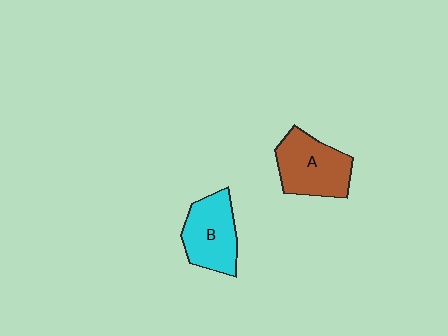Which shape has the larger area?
Shape A (brown).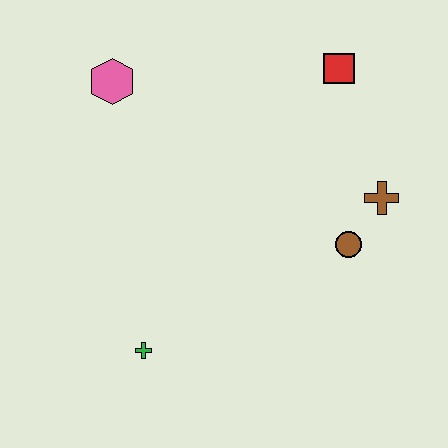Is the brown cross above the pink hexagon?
No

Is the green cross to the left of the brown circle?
Yes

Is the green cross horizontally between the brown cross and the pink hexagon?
Yes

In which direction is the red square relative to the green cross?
The red square is above the green cross.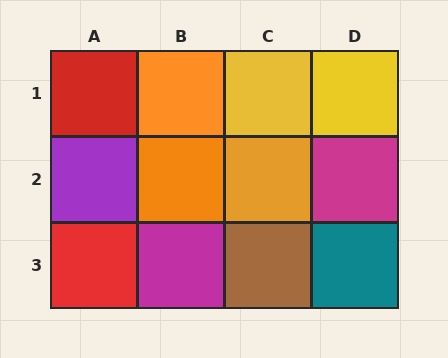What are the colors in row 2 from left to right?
Purple, orange, orange, magenta.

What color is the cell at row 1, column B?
Orange.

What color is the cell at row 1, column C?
Yellow.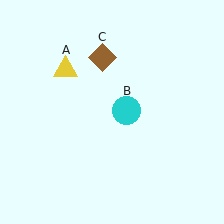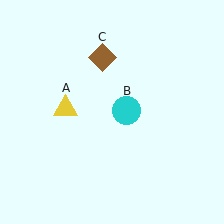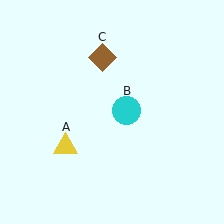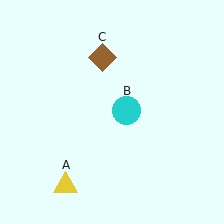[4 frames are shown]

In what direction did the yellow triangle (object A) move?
The yellow triangle (object A) moved down.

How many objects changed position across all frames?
1 object changed position: yellow triangle (object A).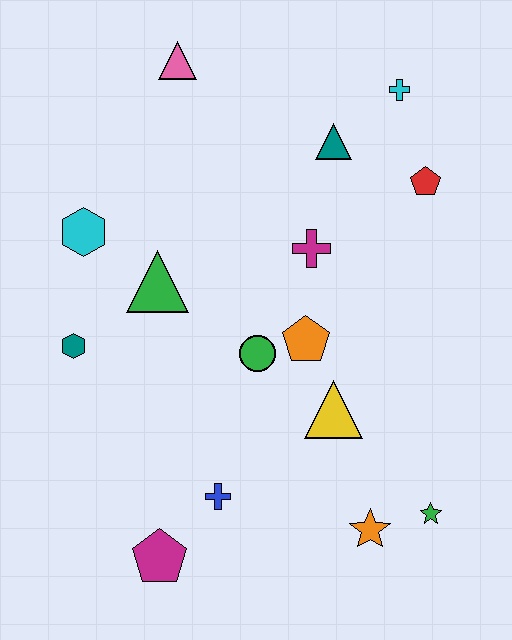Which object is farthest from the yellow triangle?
The pink triangle is farthest from the yellow triangle.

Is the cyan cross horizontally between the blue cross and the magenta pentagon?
No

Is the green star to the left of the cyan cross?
No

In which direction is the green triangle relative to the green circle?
The green triangle is to the left of the green circle.